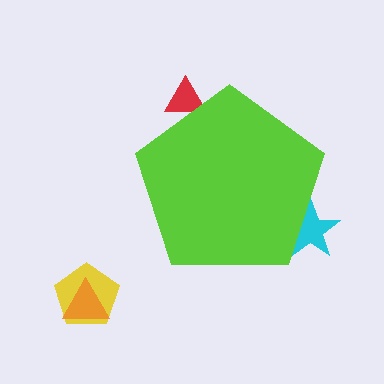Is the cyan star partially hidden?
Yes, the cyan star is partially hidden behind the lime pentagon.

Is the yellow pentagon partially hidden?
No, the yellow pentagon is fully visible.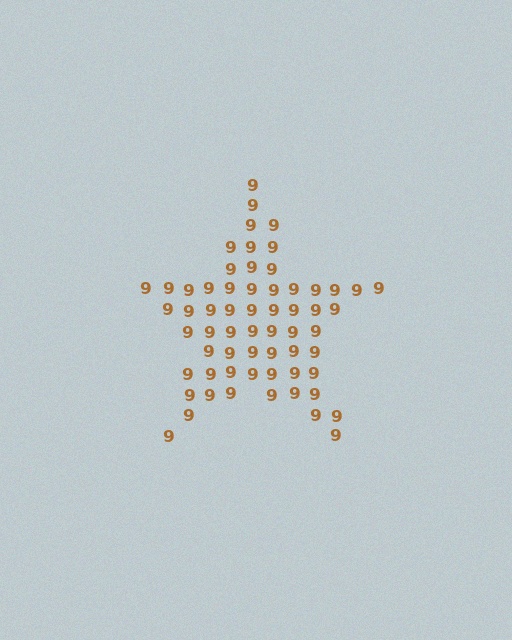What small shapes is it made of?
It is made of small digit 9's.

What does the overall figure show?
The overall figure shows a star.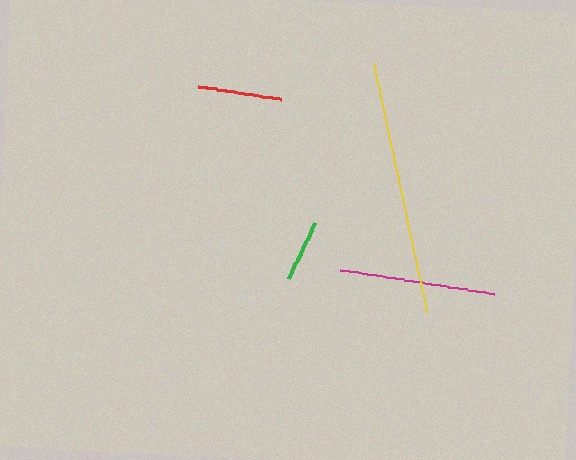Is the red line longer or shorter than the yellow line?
The yellow line is longer than the red line.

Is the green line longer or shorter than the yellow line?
The yellow line is longer than the green line.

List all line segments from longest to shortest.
From longest to shortest: yellow, magenta, red, green.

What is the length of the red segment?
The red segment is approximately 85 pixels long.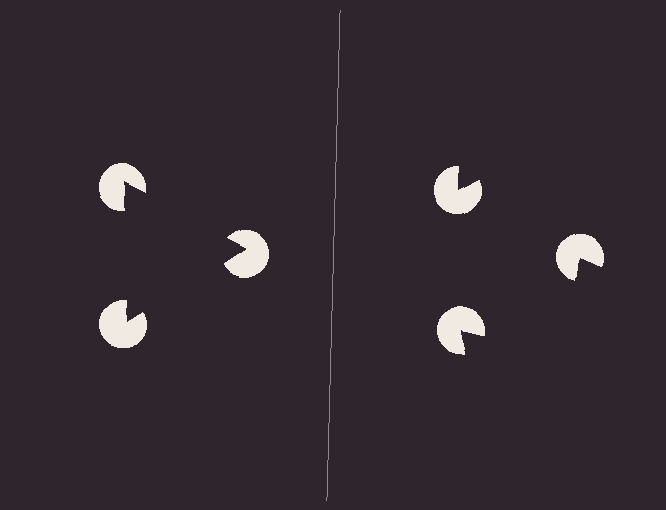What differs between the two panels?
The pac-man discs are positioned identically on both sides; only the wedge orientations differ. On the left they align to a triangle; on the right they are misaligned.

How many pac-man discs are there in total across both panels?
6 — 3 on each side.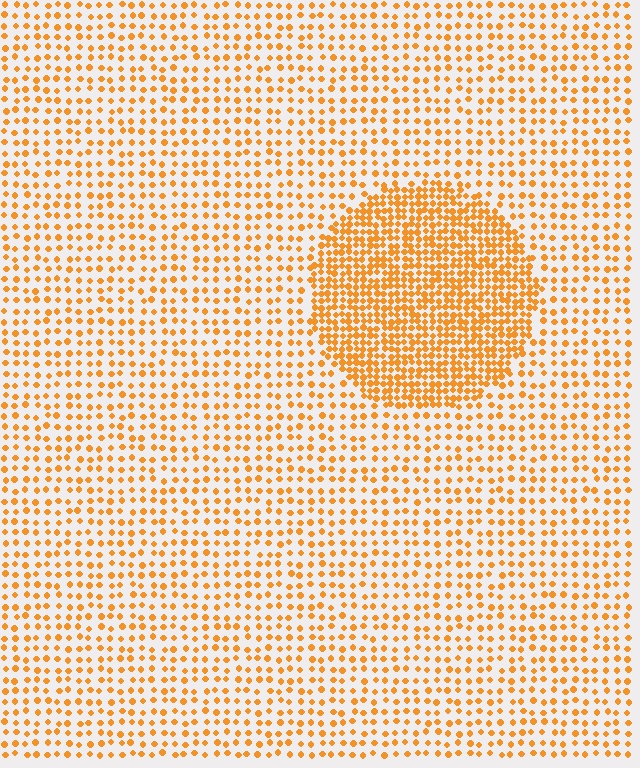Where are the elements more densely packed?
The elements are more densely packed inside the circle boundary.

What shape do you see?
I see a circle.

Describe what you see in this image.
The image contains small orange elements arranged at two different densities. A circle-shaped region is visible where the elements are more densely packed than the surrounding area.